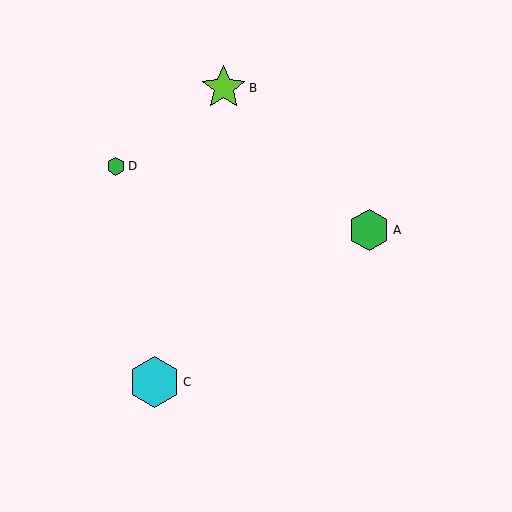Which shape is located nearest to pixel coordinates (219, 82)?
The lime star (labeled B) at (224, 88) is nearest to that location.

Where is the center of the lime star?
The center of the lime star is at (224, 88).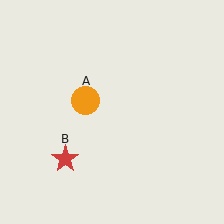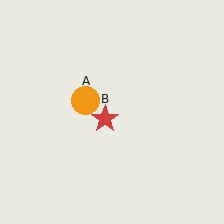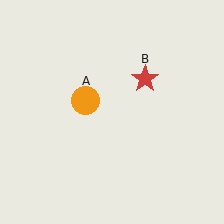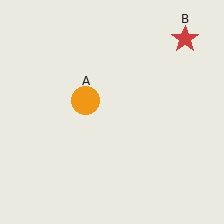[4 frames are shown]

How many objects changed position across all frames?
1 object changed position: red star (object B).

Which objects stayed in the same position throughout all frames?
Orange circle (object A) remained stationary.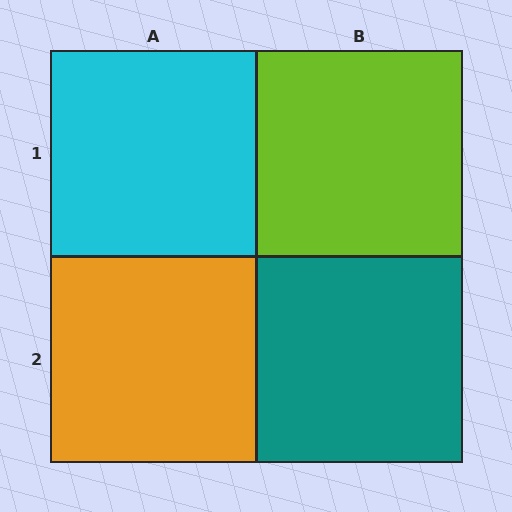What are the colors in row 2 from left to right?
Orange, teal.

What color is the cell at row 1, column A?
Cyan.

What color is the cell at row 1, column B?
Lime.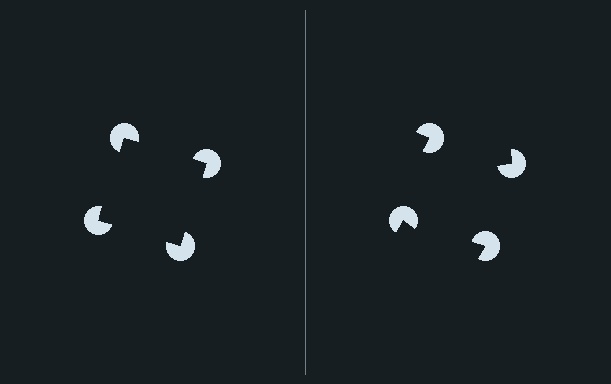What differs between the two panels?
The pac-man discs are positioned identically on both sides; only the wedge orientations differ. On the left they align to a square; on the right they are misaligned.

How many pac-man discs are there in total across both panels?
8 — 4 on each side.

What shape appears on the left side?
An illusory square.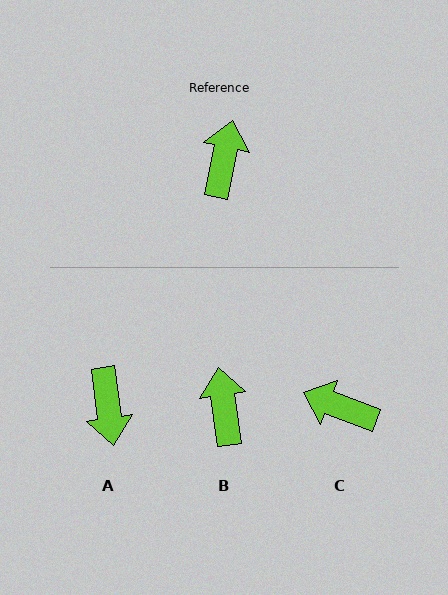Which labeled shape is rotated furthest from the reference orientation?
A, about 160 degrees away.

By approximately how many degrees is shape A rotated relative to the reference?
Approximately 160 degrees clockwise.